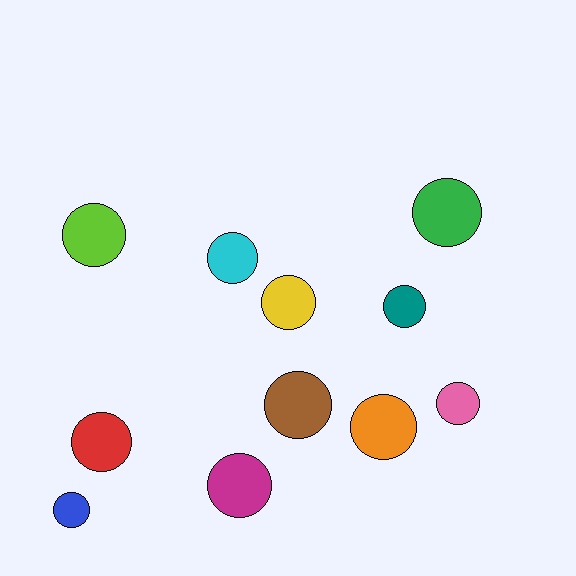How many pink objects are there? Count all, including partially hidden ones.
There is 1 pink object.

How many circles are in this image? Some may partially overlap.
There are 11 circles.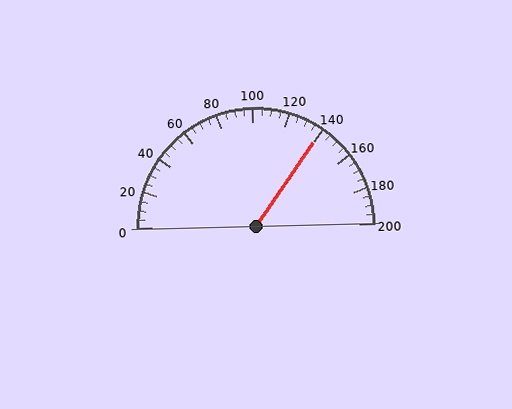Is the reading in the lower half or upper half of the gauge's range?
The reading is in the upper half of the range (0 to 200).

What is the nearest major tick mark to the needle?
The nearest major tick mark is 140.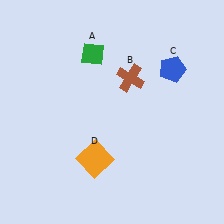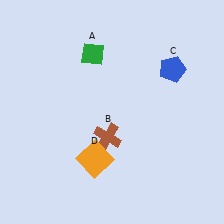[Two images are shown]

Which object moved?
The brown cross (B) moved down.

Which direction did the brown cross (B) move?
The brown cross (B) moved down.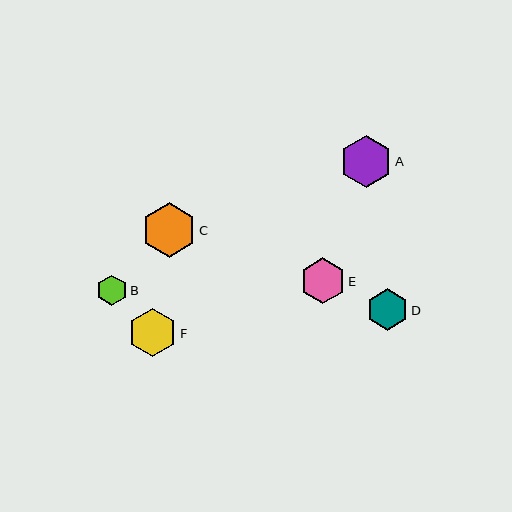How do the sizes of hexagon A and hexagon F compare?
Hexagon A and hexagon F are approximately the same size.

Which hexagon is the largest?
Hexagon C is the largest with a size of approximately 55 pixels.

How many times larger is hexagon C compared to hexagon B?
Hexagon C is approximately 1.8 times the size of hexagon B.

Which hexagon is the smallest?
Hexagon B is the smallest with a size of approximately 30 pixels.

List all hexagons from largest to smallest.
From largest to smallest: C, A, F, E, D, B.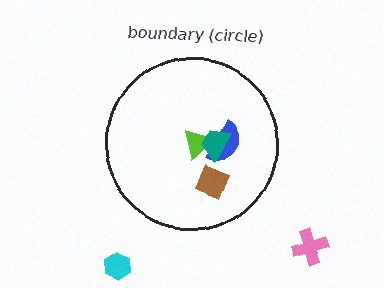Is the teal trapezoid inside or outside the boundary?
Inside.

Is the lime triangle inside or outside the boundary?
Inside.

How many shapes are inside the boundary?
4 inside, 2 outside.